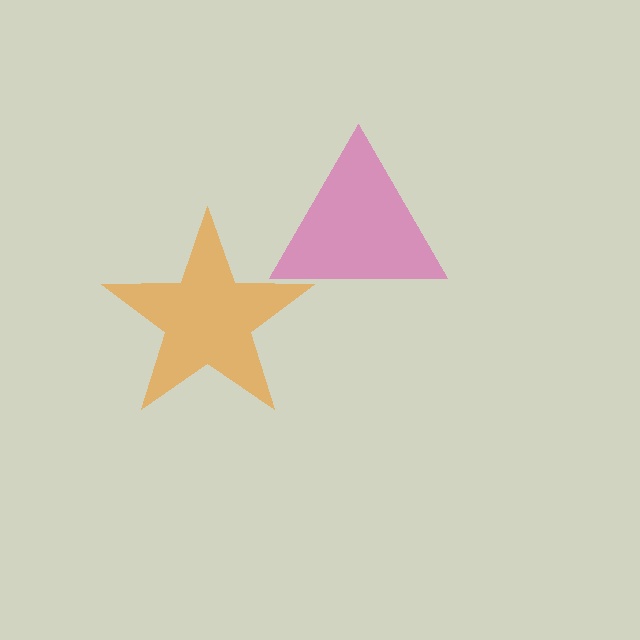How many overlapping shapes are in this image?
There are 2 overlapping shapes in the image.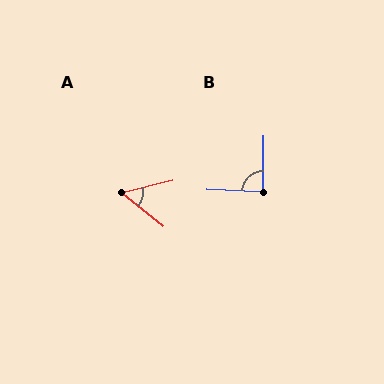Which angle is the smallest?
A, at approximately 53 degrees.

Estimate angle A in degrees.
Approximately 53 degrees.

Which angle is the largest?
B, at approximately 87 degrees.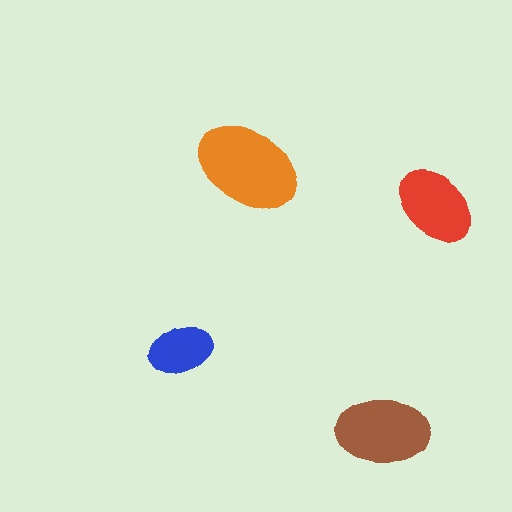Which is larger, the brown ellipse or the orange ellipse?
The orange one.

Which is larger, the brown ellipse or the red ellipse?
The brown one.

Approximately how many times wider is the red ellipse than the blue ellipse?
About 1.5 times wider.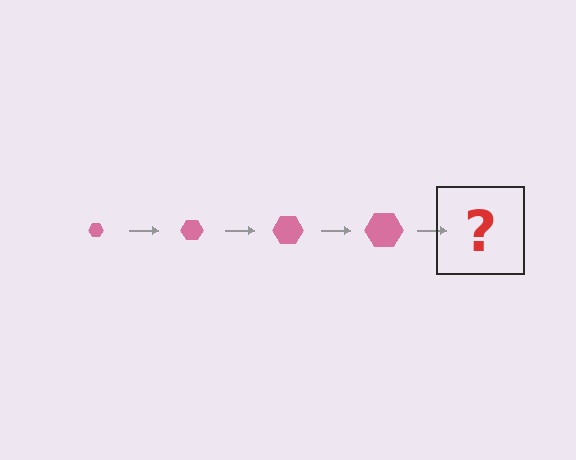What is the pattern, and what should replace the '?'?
The pattern is that the hexagon gets progressively larger each step. The '?' should be a pink hexagon, larger than the previous one.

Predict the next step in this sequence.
The next step is a pink hexagon, larger than the previous one.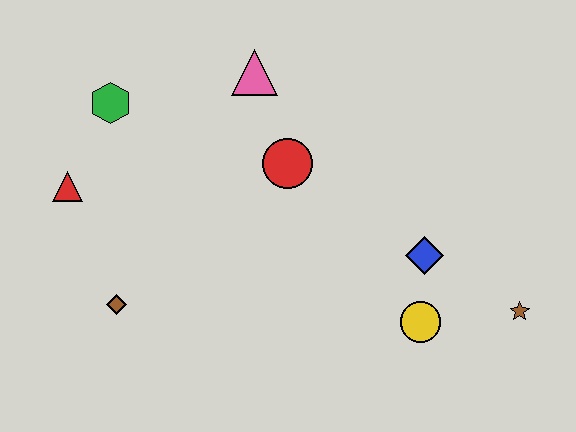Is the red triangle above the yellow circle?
Yes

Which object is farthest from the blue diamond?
The red triangle is farthest from the blue diamond.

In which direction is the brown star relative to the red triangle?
The brown star is to the right of the red triangle.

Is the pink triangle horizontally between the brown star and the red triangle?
Yes